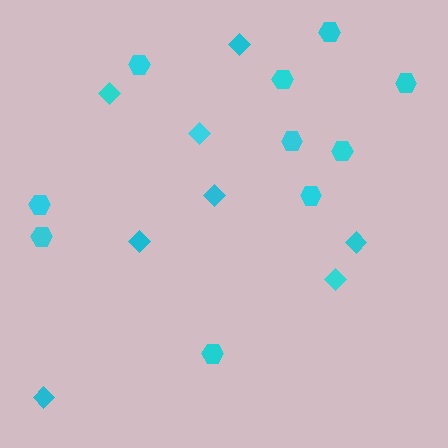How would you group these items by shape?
There are 2 groups: one group of hexagons (10) and one group of diamonds (8).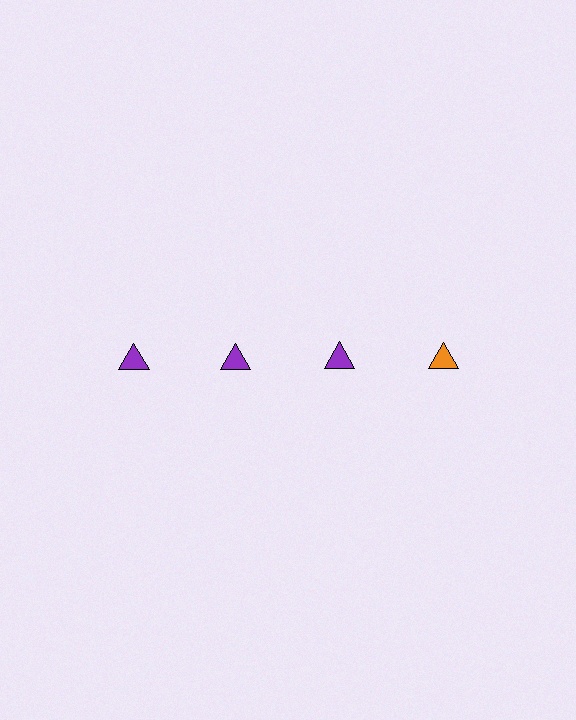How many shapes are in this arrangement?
There are 4 shapes arranged in a grid pattern.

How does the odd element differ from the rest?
It has a different color: orange instead of purple.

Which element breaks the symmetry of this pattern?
The orange triangle in the top row, second from right column breaks the symmetry. All other shapes are purple triangles.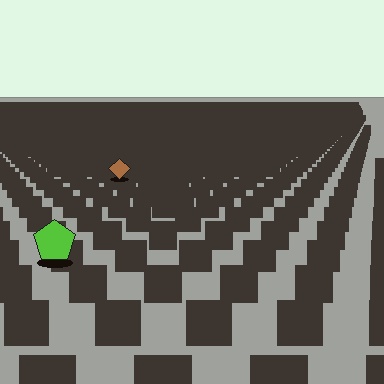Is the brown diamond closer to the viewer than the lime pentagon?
No. The lime pentagon is closer — you can tell from the texture gradient: the ground texture is coarser near it.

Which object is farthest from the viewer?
The brown diamond is farthest from the viewer. It appears smaller and the ground texture around it is denser.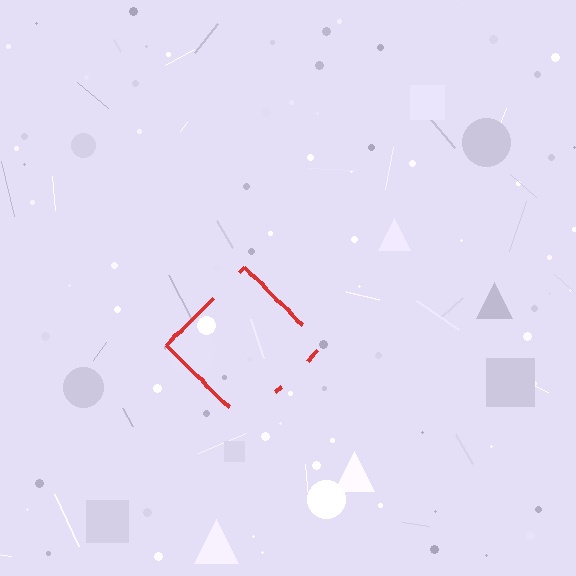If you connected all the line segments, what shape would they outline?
They would outline a diamond.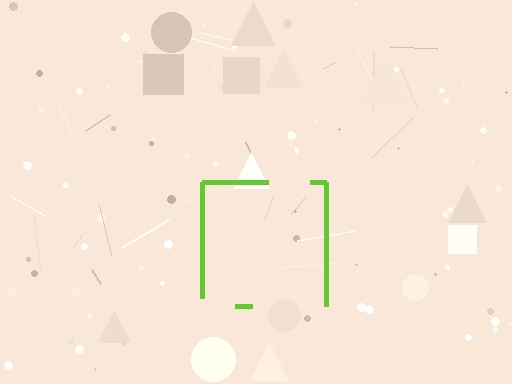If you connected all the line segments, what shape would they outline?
They would outline a square.